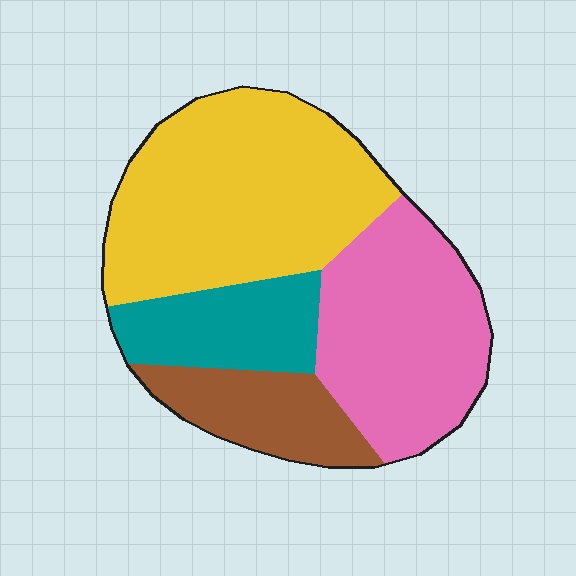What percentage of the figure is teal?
Teal covers around 15% of the figure.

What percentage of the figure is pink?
Pink takes up between a quarter and a half of the figure.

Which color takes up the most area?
Yellow, at roughly 40%.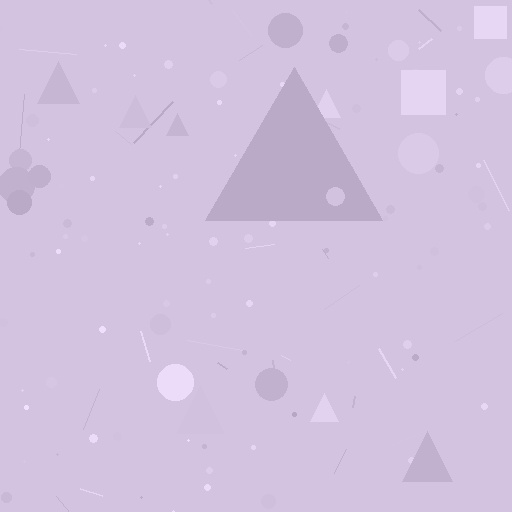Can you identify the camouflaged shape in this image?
The camouflaged shape is a triangle.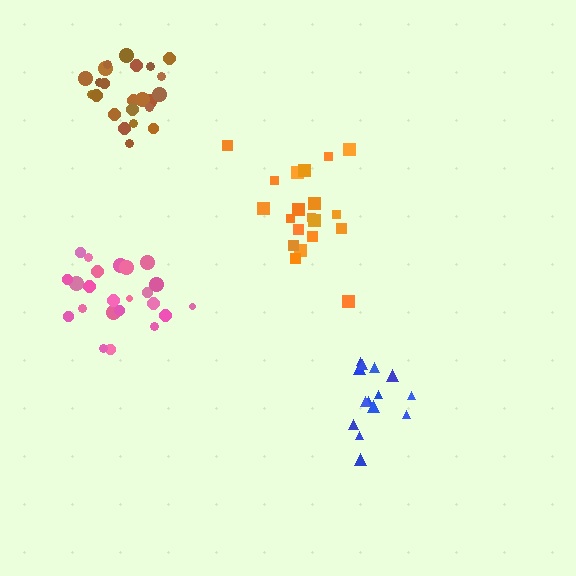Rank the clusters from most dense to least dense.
pink, brown, blue, orange.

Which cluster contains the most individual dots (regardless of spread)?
Pink (23).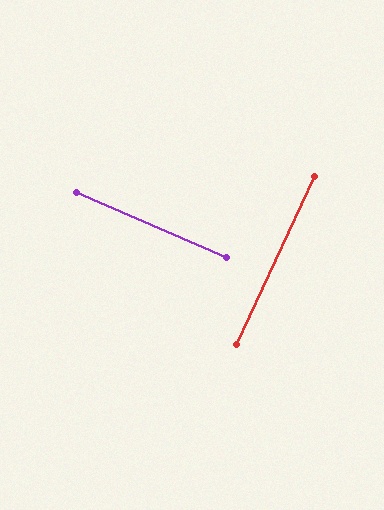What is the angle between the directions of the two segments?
Approximately 88 degrees.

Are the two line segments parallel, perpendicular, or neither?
Perpendicular — they meet at approximately 88°.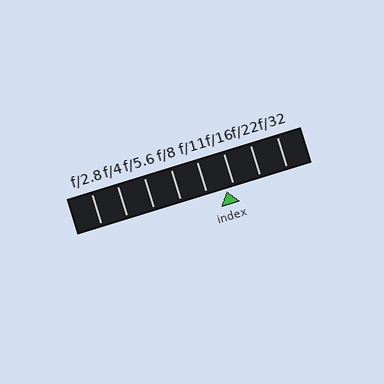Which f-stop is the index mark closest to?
The index mark is closest to f/16.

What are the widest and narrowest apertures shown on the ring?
The widest aperture shown is f/2.8 and the narrowest is f/32.